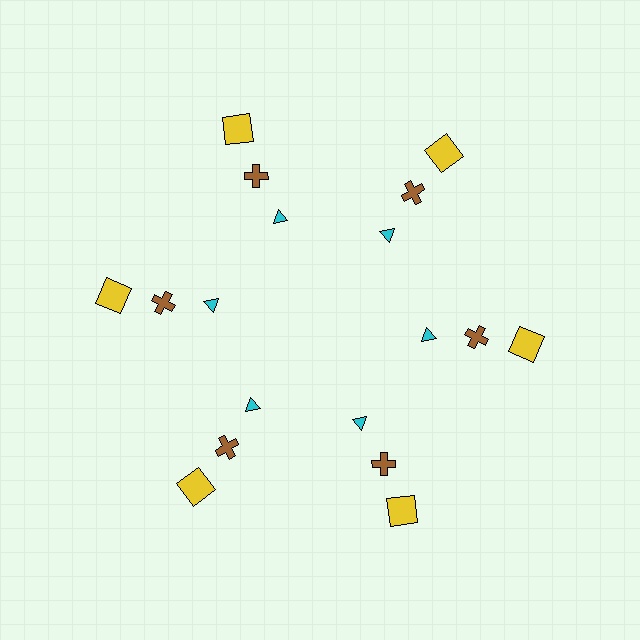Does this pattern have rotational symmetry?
Yes, this pattern has 6-fold rotational symmetry. It looks the same after rotating 60 degrees around the center.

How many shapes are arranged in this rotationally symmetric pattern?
There are 18 shapes, arranged in 6 groups of 3.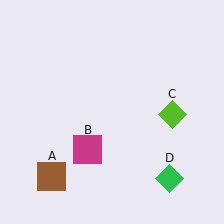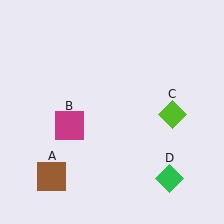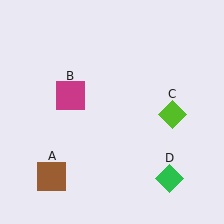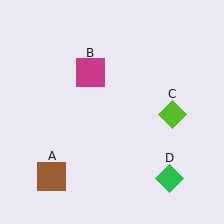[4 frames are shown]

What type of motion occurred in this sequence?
The magenta square (object B) rotated clockwise around the center of the scene.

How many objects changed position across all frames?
1 object changed position: magenta square (object B).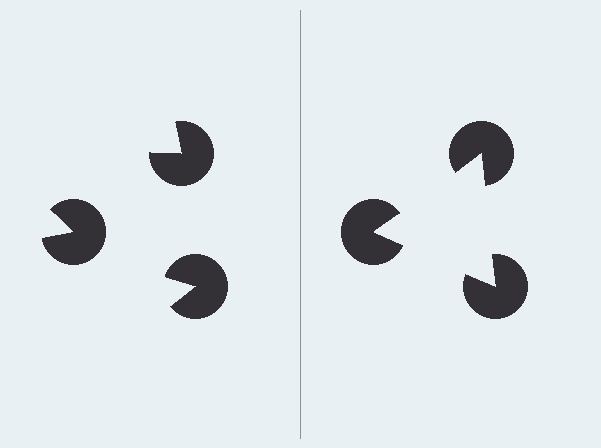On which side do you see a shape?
An illusory triangle appears on the right side. On the left side the wedge cuts are rotated, so no coherent shape forms.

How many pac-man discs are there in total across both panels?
6 — 3 on each side.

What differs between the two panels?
The pac-man discs are positioned identically on both sides; only the wedge orientations differ. On the right they align to a triangle; on the left they are misaligned.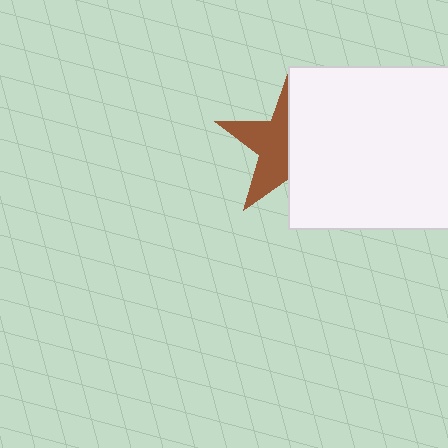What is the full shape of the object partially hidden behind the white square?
The partially hidden object is a brown star.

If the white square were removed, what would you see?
You would see the complete brown star.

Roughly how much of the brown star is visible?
About half of it is visible (roughly 46%).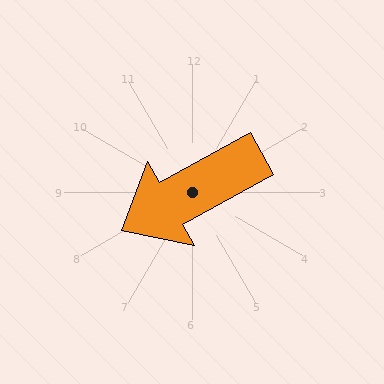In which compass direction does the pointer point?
Southwest.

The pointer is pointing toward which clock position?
Roughly 8 o'clock.